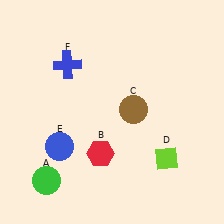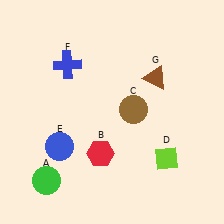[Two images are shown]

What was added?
A brown triangle (G) was added in Image 2.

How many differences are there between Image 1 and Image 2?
There is 1 difference between the two images.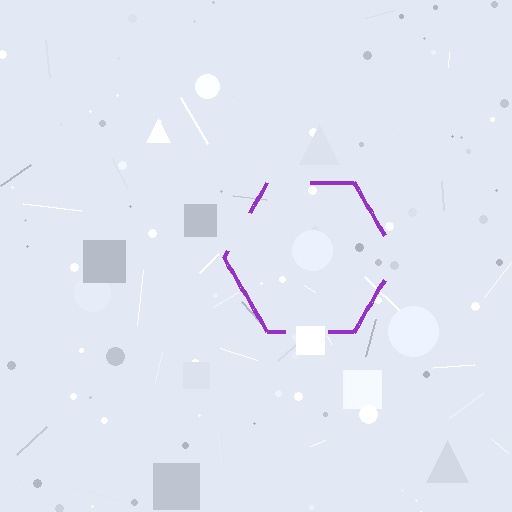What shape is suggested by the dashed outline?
The dashed outline suggests a hexagon.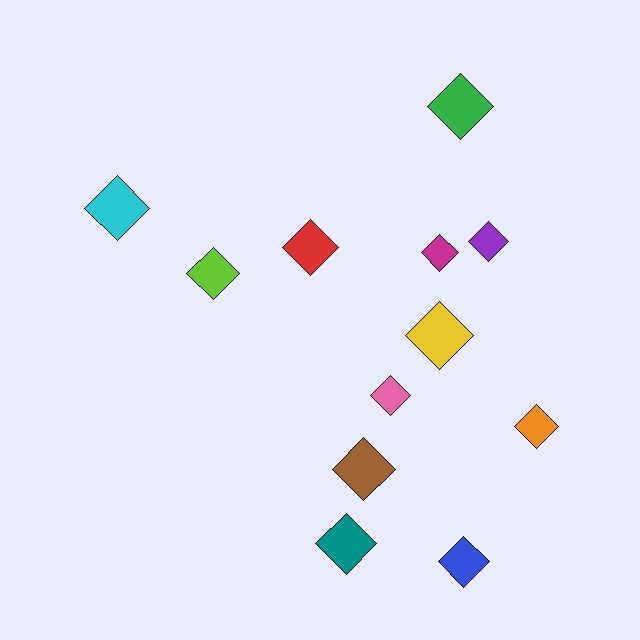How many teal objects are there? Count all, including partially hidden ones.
There is 1 teal object.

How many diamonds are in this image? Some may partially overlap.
There are 12 diamonds.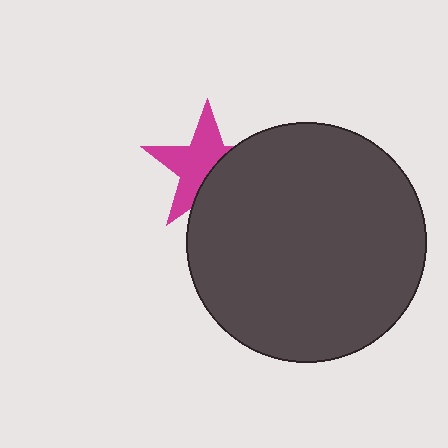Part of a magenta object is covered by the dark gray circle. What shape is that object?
It is a star.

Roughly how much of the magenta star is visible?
About half of it is visible (roughly 59%).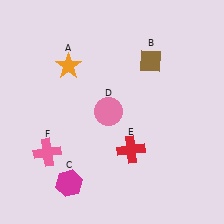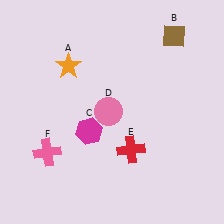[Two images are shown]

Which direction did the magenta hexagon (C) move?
The magenta hexagon (C) moved up.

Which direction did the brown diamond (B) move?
The brown diamond (B) moved up.